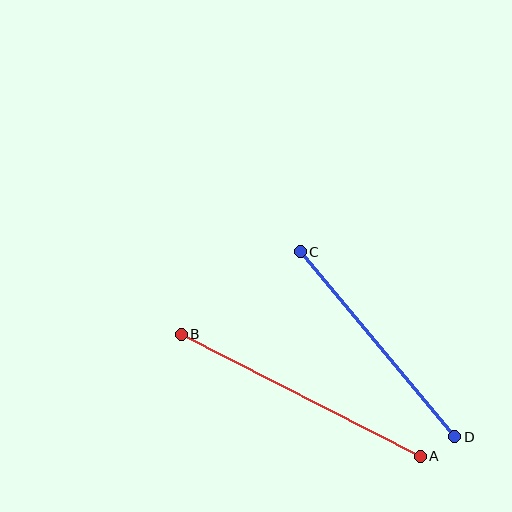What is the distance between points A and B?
The distance is approximately 268 pixels.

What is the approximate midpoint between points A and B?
The midpoint is at approximately (301, 395) pixels.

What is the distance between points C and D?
The distance is approximately 241 pixels.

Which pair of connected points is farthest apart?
Points A and B are farthest apart.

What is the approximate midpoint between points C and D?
The midpoint is at approximately (377, 344) pixels.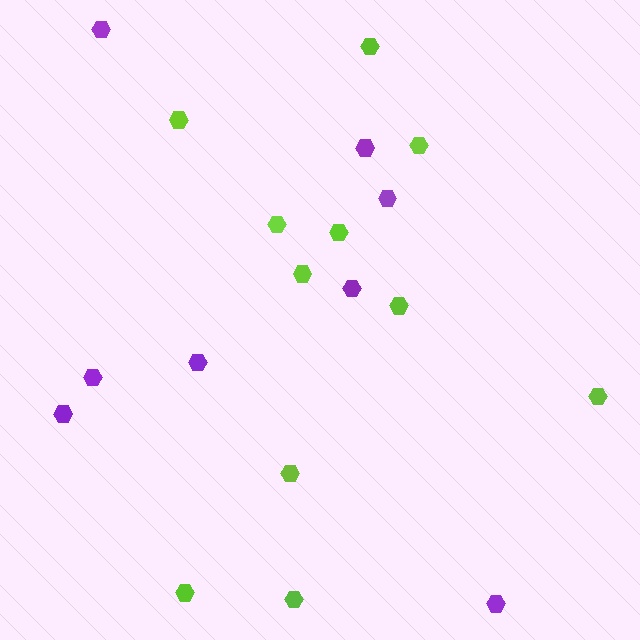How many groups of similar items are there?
There are 2 groups: one group of lime hexagons (11) and one group of purple hexagons (8).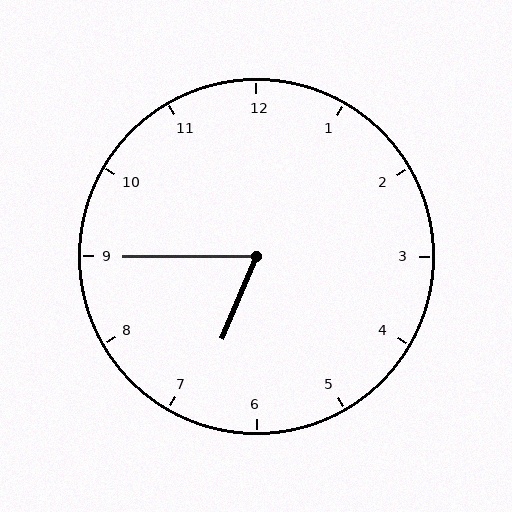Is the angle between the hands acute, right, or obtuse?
It is acute.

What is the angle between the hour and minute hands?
Approximately 68 degrees.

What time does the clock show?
6:45.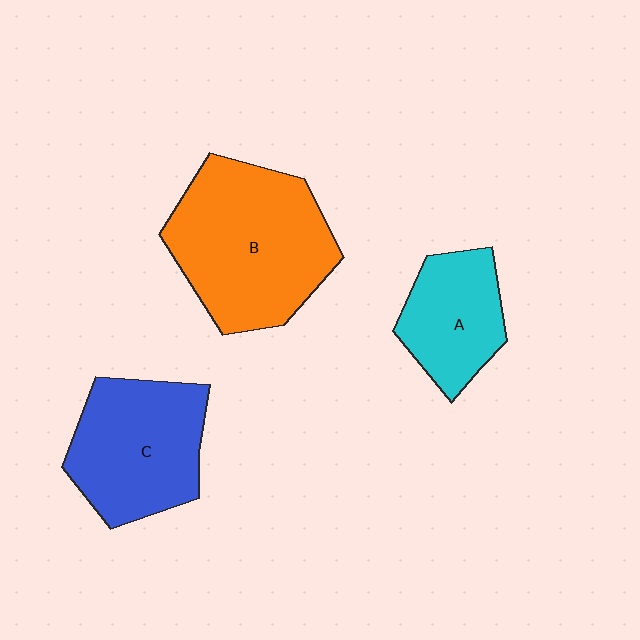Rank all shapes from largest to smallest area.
From largest to smallest: B (orange), C (blue), A (cyan).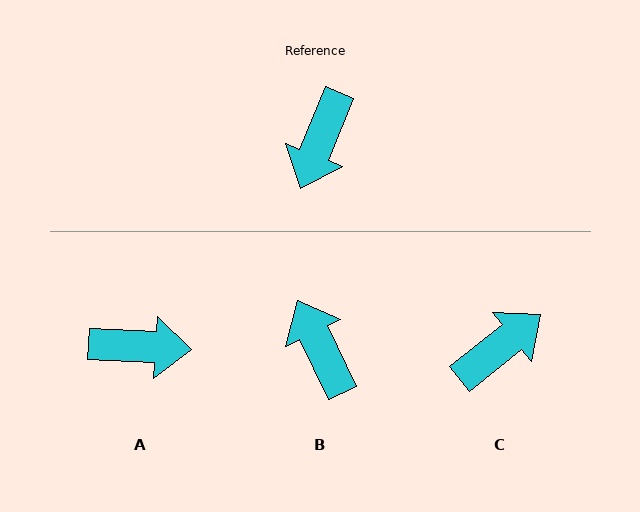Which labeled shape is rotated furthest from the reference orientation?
C, about 151 degrees away.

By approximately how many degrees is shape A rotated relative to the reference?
Approximately 109 degrees counter-clockwise.